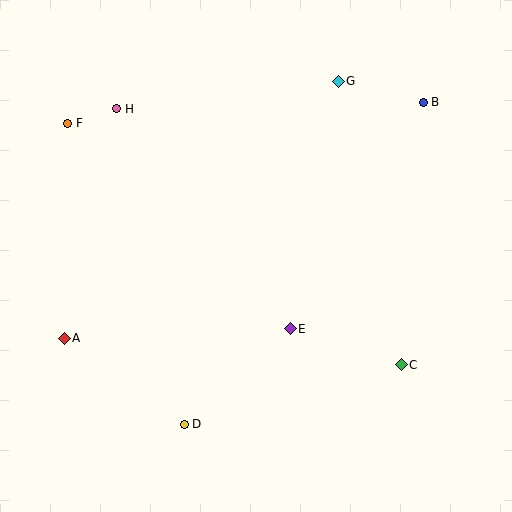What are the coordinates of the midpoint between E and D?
The midpoint between E and D is at (237, 377).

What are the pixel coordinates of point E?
Point E is at (290, 329).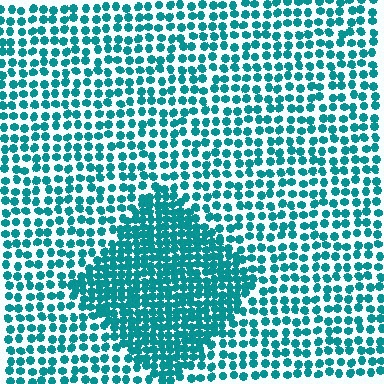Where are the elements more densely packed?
The elements are more densely packed inside the diamond boundary.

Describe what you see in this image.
The image contains small teal elements arranged at two different densities. A diamond-shaped region is visible where the elements are more densely packed than the surrounding area.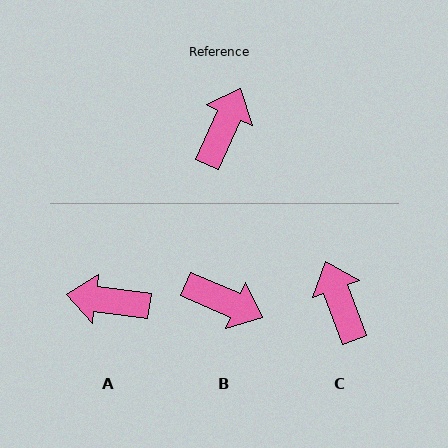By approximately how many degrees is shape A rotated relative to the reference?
Approximately 106 degrees counter-clockwise.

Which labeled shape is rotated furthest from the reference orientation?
A, about 106 degrees away.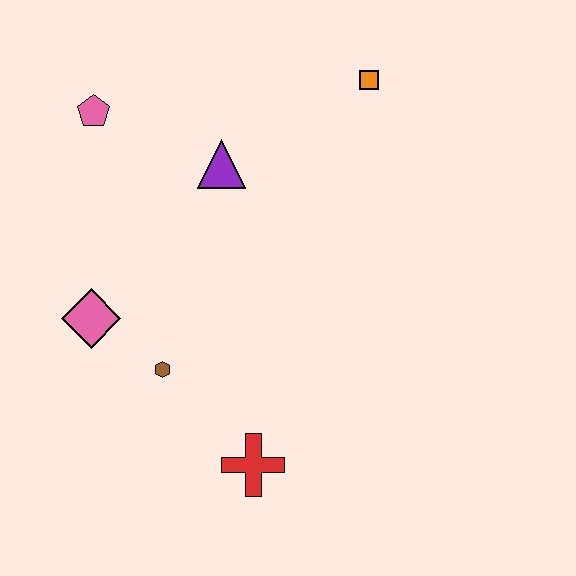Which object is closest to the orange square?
The purple triangle is closest to the orange square.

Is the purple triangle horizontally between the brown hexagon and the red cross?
Yes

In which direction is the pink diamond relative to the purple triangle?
The pink diamond is below the purple triangle.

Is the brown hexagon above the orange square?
No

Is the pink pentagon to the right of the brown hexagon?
No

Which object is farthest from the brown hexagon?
The orange square is farthest from the brown hexagon.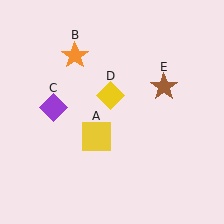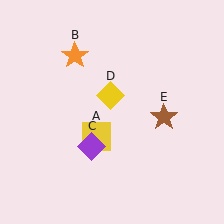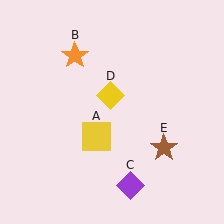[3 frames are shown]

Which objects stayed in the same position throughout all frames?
Yellow square (object A) and orange star (object B) and yellow diamond (object D) remained stationary.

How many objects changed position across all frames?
2 objects changed position: purple diamond (object C), brown star (object E).